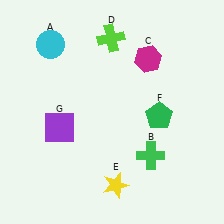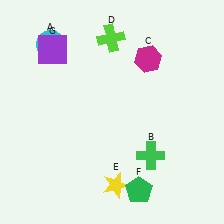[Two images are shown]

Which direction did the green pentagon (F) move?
The green pentagon (F) moved down.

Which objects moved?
The objects that moved are: the green pentagon (F), the purple square (G).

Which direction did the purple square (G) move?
The purple square (G) moved up.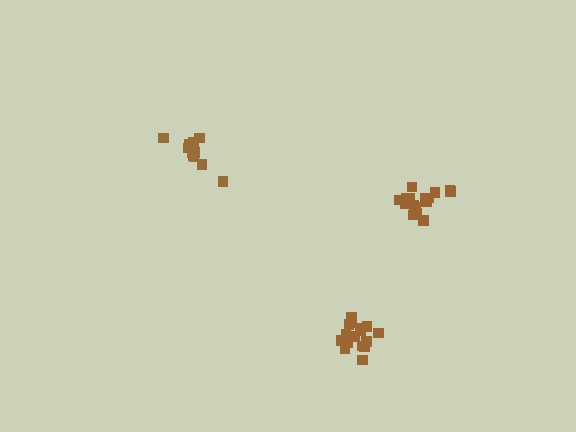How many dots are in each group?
Group 1: 15 dots, Group 2: 16 dots, Group 3: 16 dots (47 total).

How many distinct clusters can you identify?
There are 3 distinct clusters.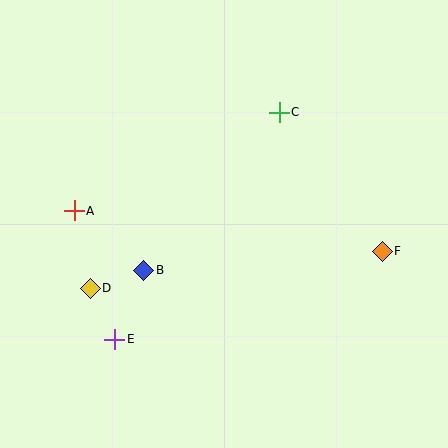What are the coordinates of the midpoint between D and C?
The midpoint between D and C is at (185, 200).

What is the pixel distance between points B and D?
The distance between B and D is 56 pixels.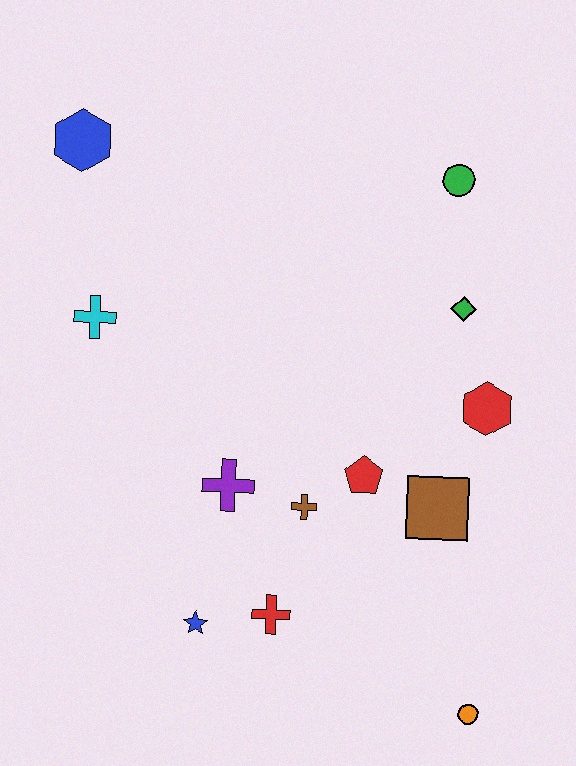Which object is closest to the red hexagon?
The green diamond is closest to the red hexagon.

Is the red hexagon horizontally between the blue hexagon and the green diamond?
No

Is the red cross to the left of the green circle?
Yes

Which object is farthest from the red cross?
The blue hexagon is farthest from the red cross.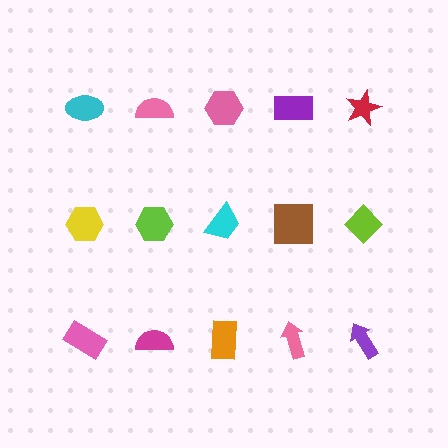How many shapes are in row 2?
5 shapes.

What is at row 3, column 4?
A pink arrow.